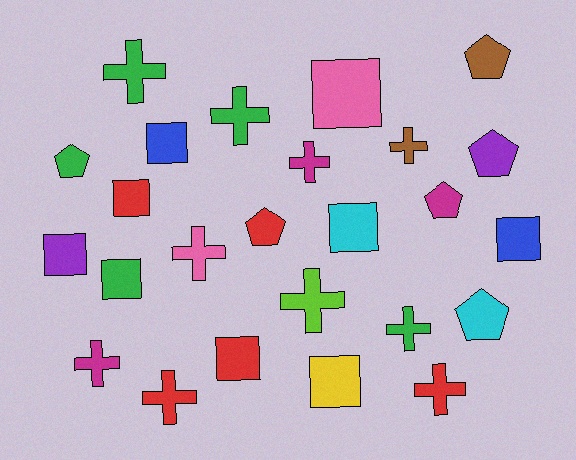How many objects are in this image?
There are 25 objects.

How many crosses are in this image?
There are 10 crosses.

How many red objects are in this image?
There are 5 red objects.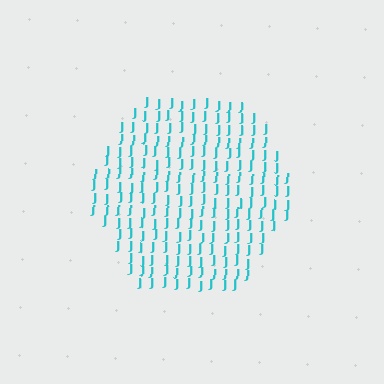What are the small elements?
The small elements are letter J's.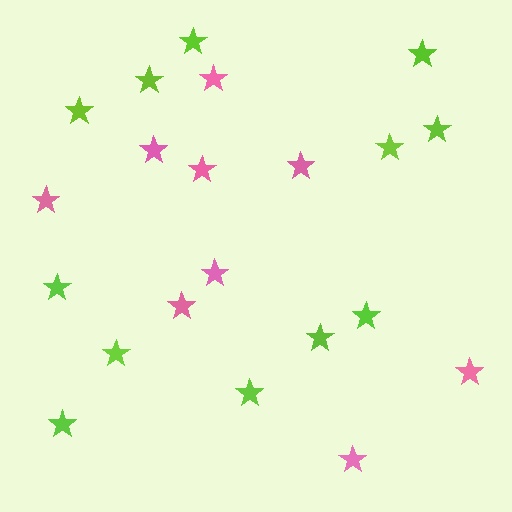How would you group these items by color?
There are 2 groups: one group of pink stars (9) and one group of lime stars (12).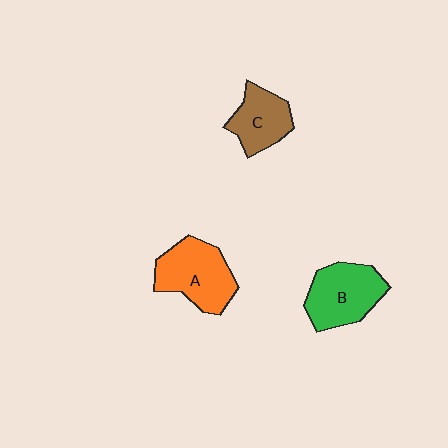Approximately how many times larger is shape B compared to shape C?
Approximately 1.3 times.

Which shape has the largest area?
Shape A (orange).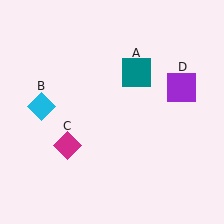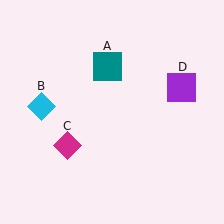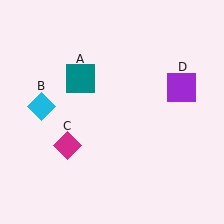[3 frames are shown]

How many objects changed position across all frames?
1 object changed position: teal square (object A).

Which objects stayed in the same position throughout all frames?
Cyan diamond (object B) and magenta diamond (object C) and purple square (object D) remained stationary.